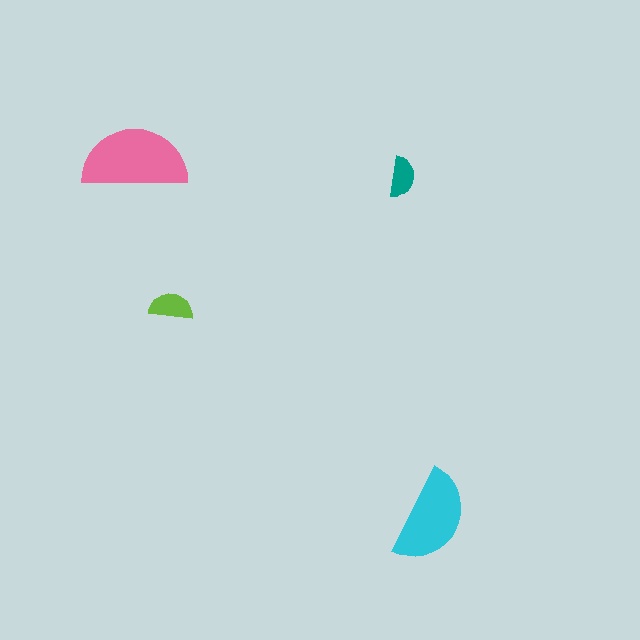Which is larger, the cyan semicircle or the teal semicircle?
The cyan one.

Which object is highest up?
The pink semicircle is topmost.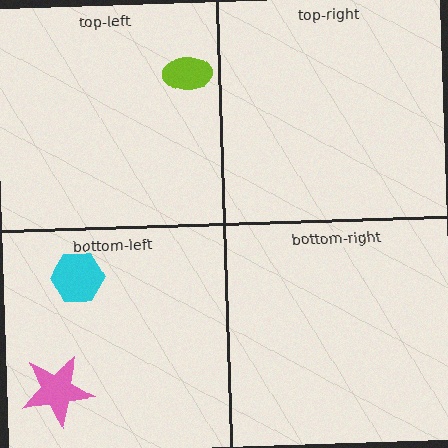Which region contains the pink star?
The bottom-left region.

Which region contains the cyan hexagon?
The bottom-left region.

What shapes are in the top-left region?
The lime ellipse.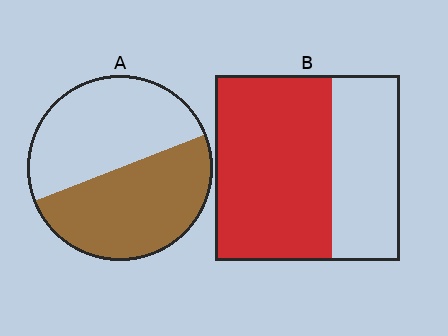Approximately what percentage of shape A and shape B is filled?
A is approximately 50% and B is approximately 65%.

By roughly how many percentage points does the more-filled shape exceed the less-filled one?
By roughly 15 percentage points (B over A).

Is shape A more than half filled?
Roughly half.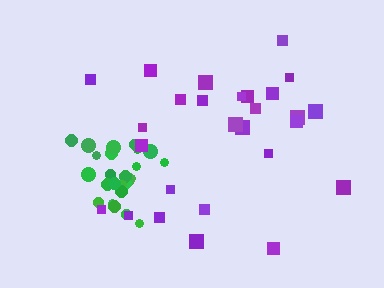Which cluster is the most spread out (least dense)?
Purple.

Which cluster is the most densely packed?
Green.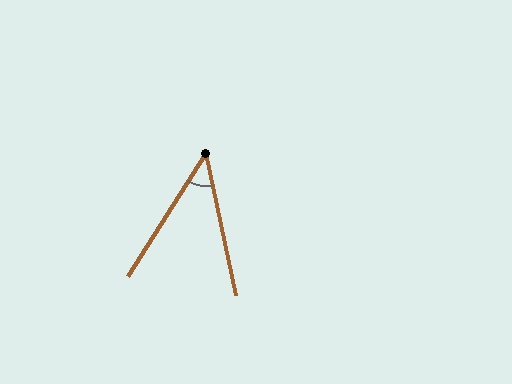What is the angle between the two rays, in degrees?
Approximately 44 degrees.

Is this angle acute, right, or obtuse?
It is acute.